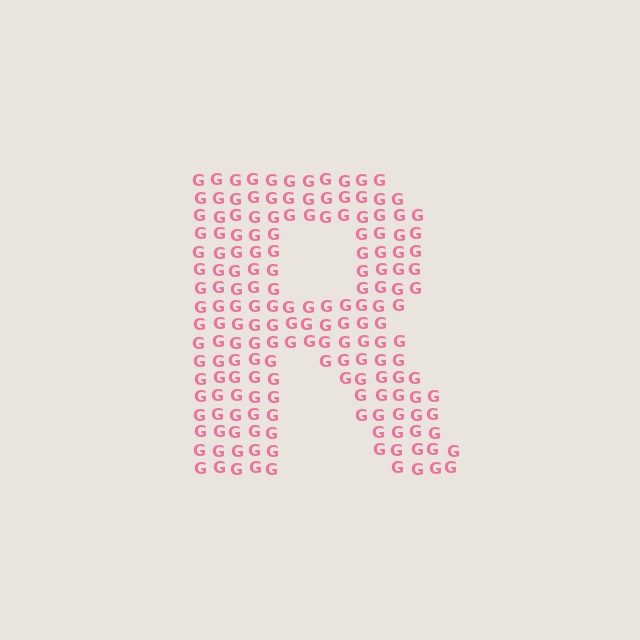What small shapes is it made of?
It is made of small letter G's.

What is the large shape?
The large shape is the letter R.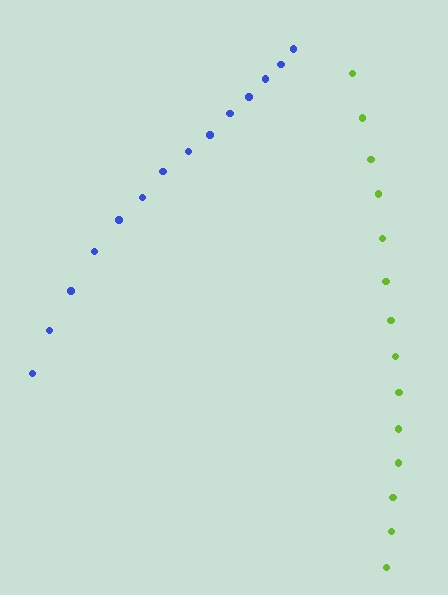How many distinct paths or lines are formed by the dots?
There are 2 distinct paths.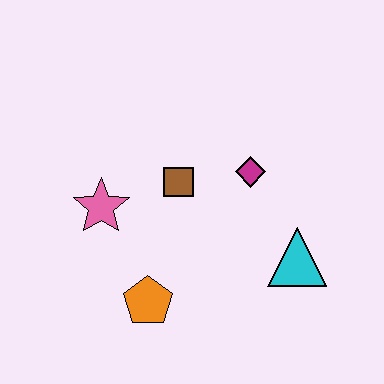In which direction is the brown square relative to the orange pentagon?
The brown square is above the orange pentagon.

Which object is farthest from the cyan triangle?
The pink star is farthest from the cyan triangle.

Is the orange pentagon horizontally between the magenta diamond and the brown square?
No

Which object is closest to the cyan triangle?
The magenta diamond is closest to the cyan triangle.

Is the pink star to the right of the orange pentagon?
No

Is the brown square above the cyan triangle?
Yes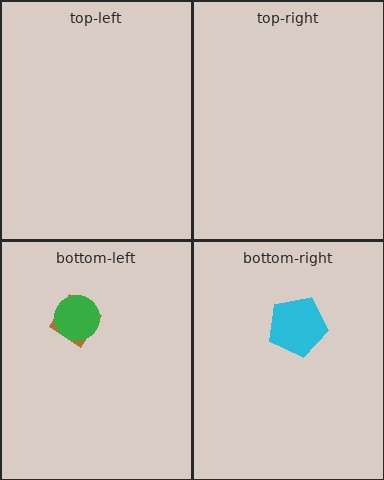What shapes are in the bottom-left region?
The brown diamond, the green circle.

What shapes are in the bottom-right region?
The cyan pentagon.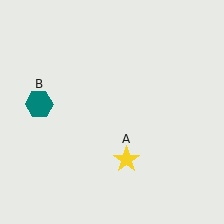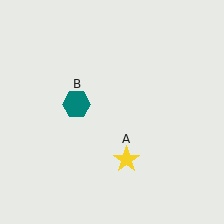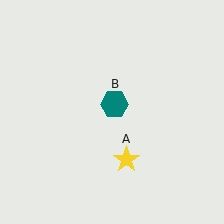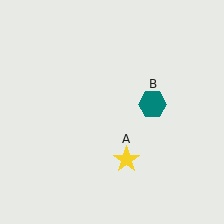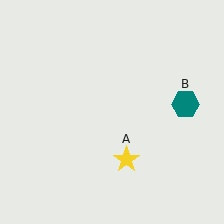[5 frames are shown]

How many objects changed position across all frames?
1 object changed position: teal hexagon (object B).